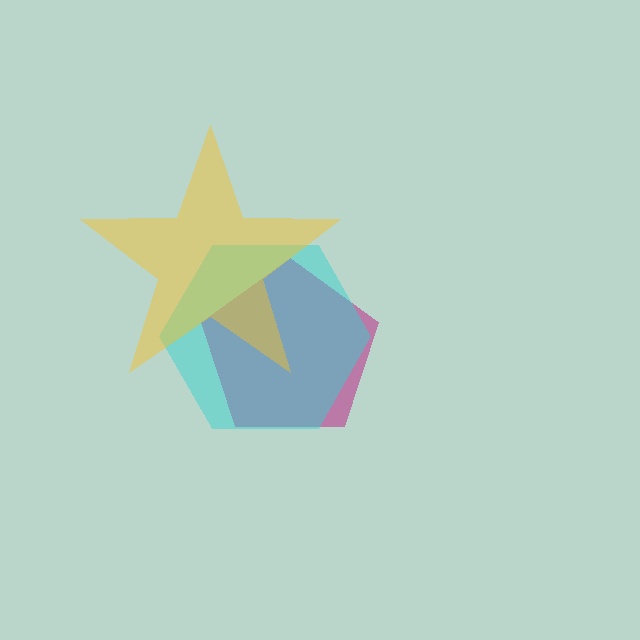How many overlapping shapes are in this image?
There are 3 overlapping shapes in the image.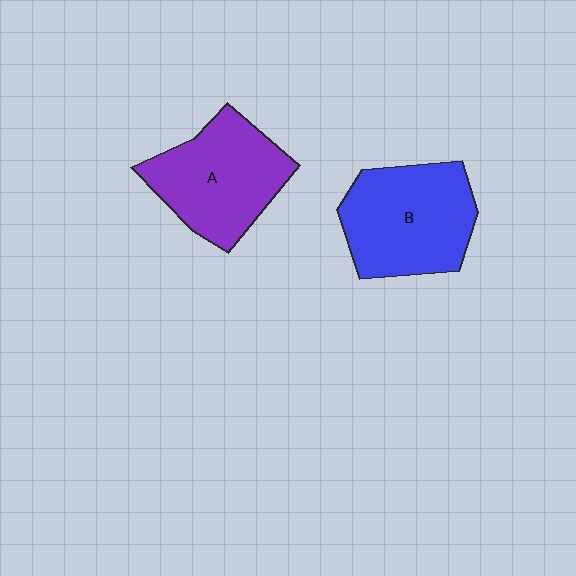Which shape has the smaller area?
Shape A (purple).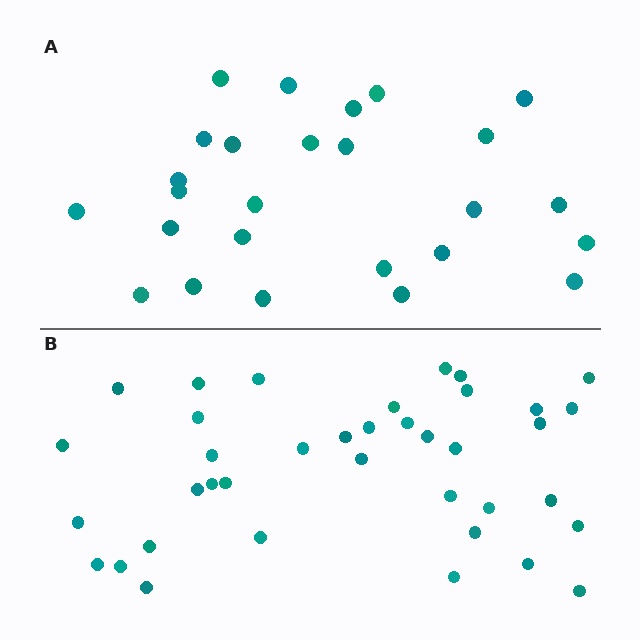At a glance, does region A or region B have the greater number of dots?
Region B (the bottom region) has more dots.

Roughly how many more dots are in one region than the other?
Region B has roughly 12 or so more dots than region A.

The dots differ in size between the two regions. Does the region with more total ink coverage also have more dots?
No. Region A has more total ink coverage because its dots are larger, but region B actually contains more individual dots. Total area can be misleading — the number of items is what matters here.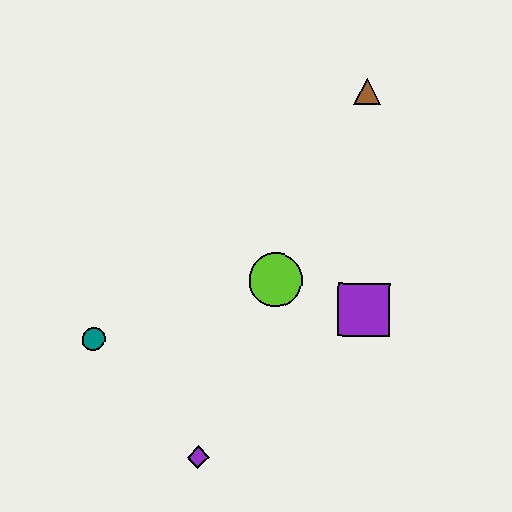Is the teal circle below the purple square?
Yes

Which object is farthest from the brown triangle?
The purple diamond is farthest from the brown triangle.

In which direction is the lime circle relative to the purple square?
The lime circle is to the left of the purple square.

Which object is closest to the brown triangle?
The lime circle is closest to the brown triangle.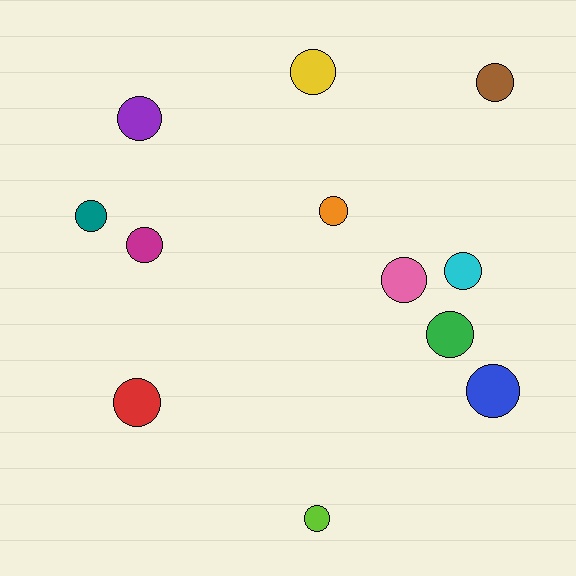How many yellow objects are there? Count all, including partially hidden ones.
There is 1 yellow object.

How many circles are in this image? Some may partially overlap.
There are 12 circles.